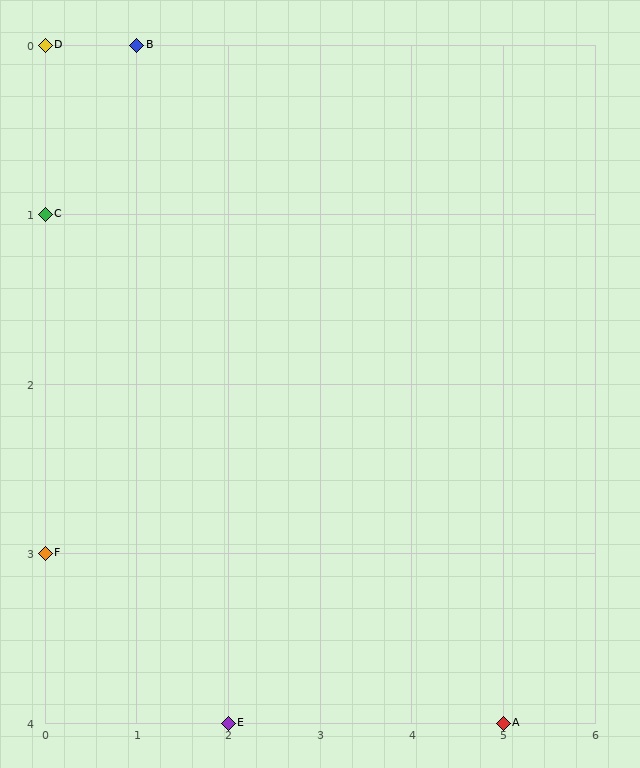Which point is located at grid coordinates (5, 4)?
Point A is at (5, 4).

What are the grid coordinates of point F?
Point F is at grid coordinates (0, 3).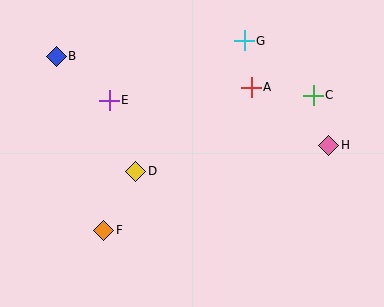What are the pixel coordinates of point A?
Point A is at (251, 87).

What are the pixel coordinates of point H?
Point H is at (329, 145).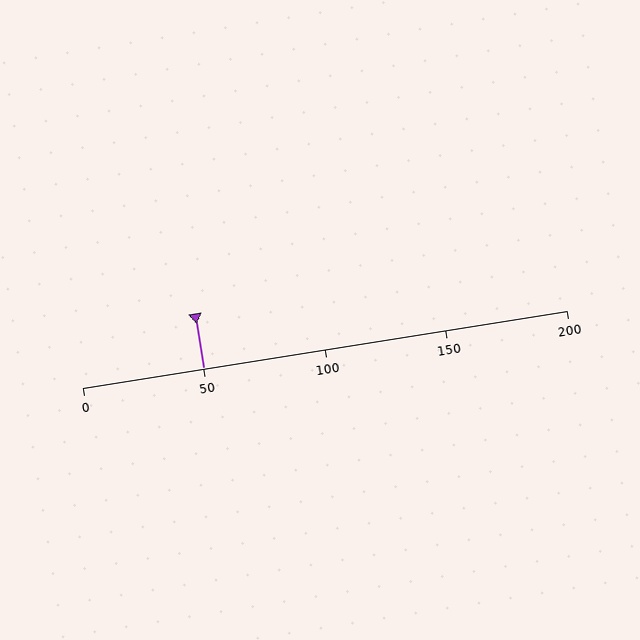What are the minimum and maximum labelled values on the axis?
The axis runs from 0 to 200.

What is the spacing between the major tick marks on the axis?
The major ticks are spaced 50 apart.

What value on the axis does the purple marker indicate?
The marker indicates approximately 50.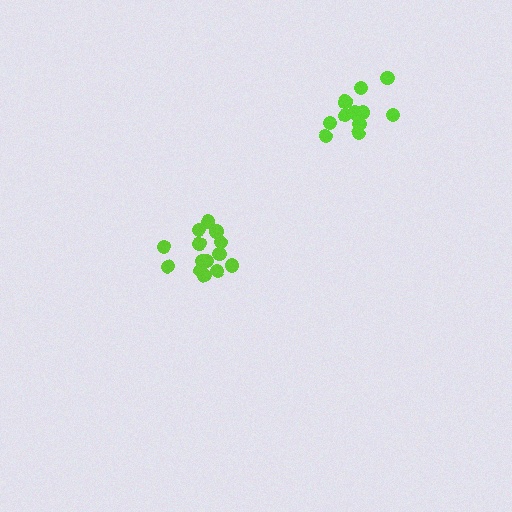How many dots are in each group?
Group 1: 14 dots, Group 2: 12 dots (26 total).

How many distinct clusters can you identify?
There are 2 distinct clusters.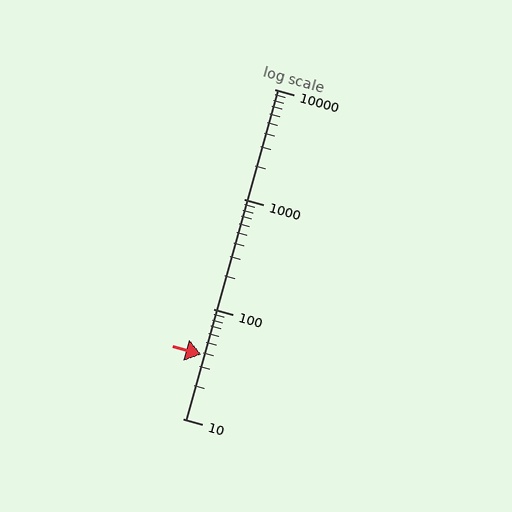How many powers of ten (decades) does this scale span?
The scale spans 3 decades, from 10 to 10000.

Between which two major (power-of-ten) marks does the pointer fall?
The pointer is between 10 and 100.